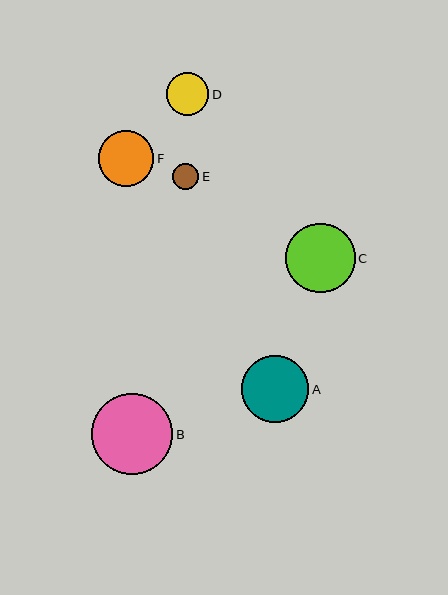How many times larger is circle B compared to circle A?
Circle B is approximately 1.2 times the size of circle A.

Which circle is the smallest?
Circle E is the smallest with a size of approximately 26 pixels.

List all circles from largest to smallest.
From largest to smallest: B, C, A, F, D, E.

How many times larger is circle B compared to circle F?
Circle B is approximately 1.5 times the size of circle F.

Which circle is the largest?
Circle B is the largest with a size of approximately 81 pixels.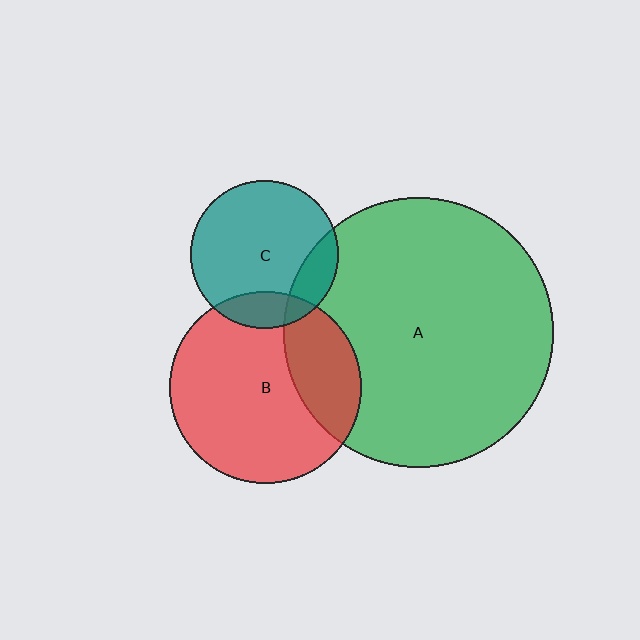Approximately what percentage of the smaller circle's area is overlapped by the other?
Approximately 15%.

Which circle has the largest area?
Circle A (green).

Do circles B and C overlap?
Yes.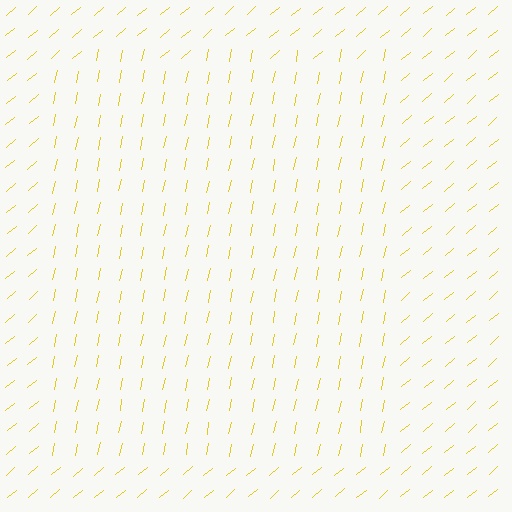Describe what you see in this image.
The image is filled with small yellow line segments. A rectangle region in the image has lines oriented differently from the surrounding lines, creating a visible texture boundary.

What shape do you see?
I see a rectangle.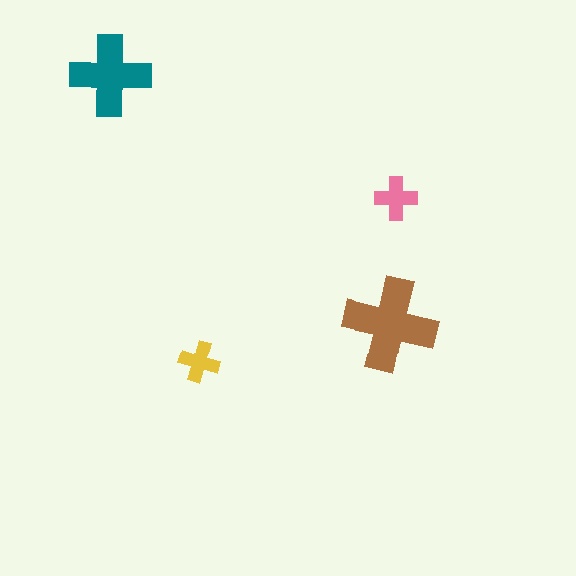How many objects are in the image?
There are 4 objects in the image.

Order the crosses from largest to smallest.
the brown one, the teal one, the pink one, the yellow one.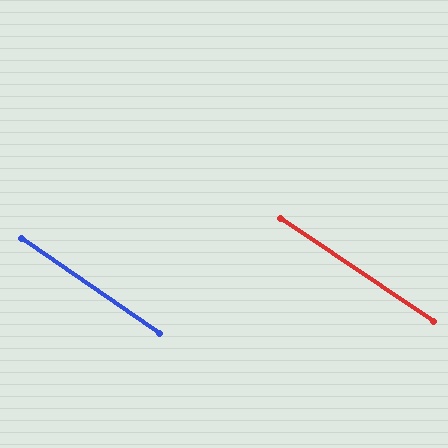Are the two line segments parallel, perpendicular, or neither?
Parallel — their directions differ by only 0.3°.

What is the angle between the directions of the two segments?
Approximately 0 degrees.